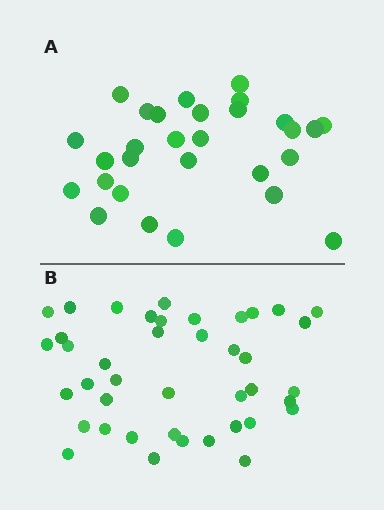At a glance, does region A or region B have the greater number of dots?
Region B (the bottom region) has more dots.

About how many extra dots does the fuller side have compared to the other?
Region B has roughly 12 or so more dots than region A.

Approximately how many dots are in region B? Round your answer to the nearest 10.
About 40 dots. (The exact count is 41, which rounds to 40.)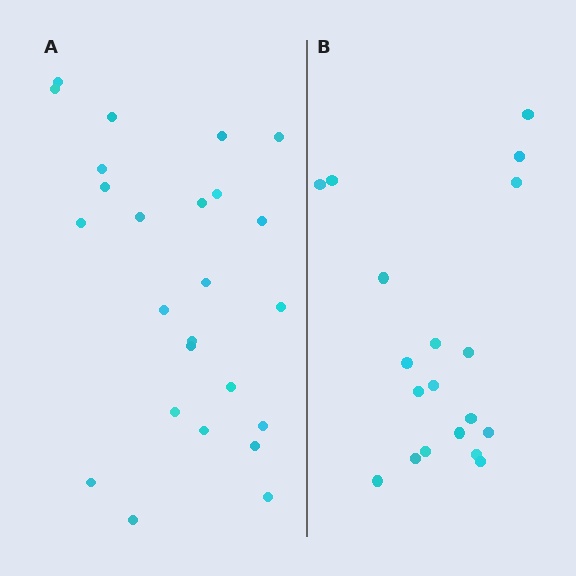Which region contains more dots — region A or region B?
Region A (the left region) has more dots.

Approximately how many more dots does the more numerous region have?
Region A has about 6 more dots than region B.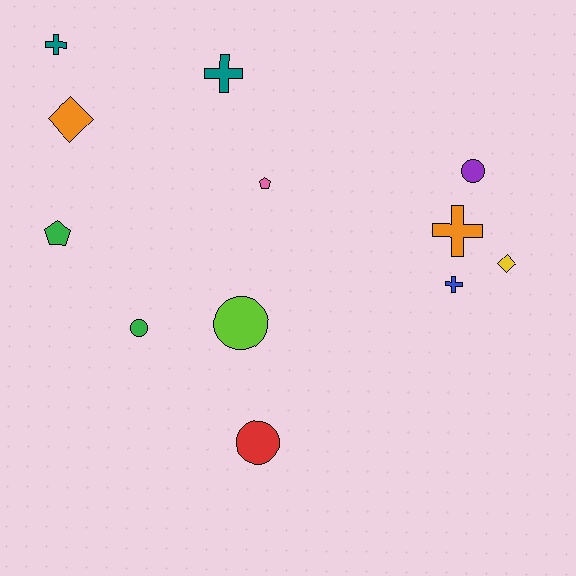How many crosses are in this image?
There are 4 crosses.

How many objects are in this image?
There are 12 objects.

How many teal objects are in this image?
There are 2 teal objects.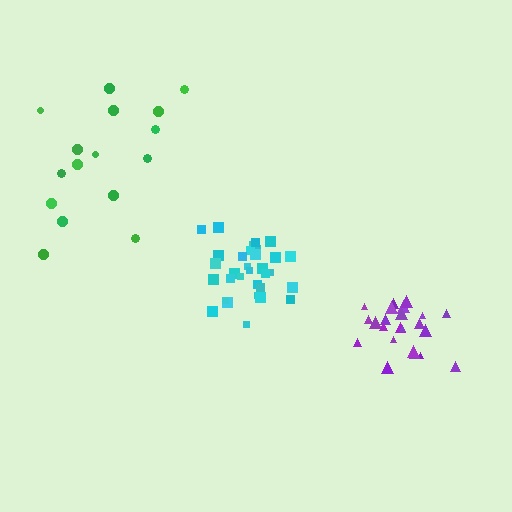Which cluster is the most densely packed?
Cyan.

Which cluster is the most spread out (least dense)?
Green.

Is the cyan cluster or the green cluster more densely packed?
Cyan.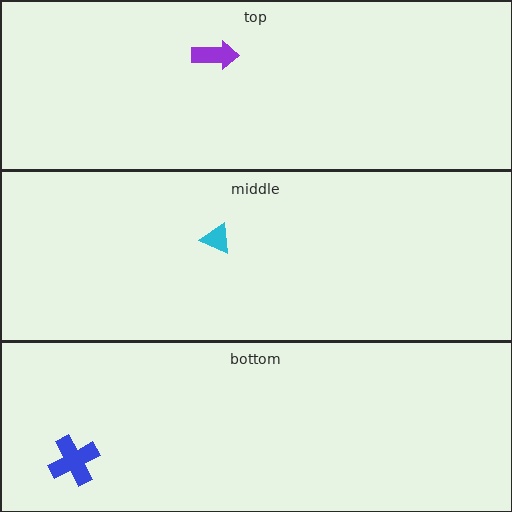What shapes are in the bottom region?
The blue cross.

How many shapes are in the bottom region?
1.